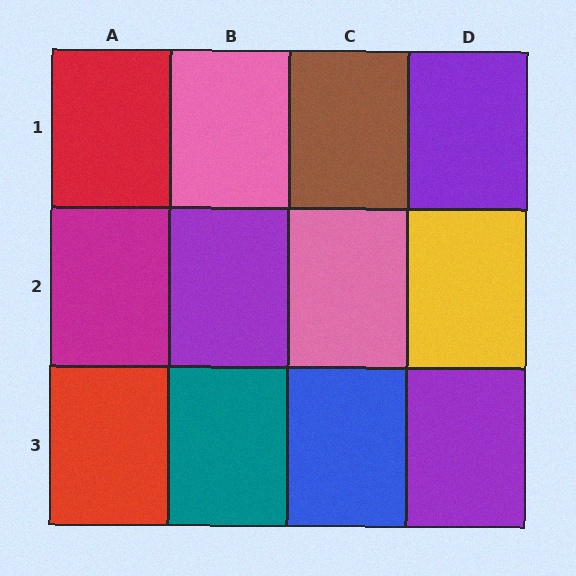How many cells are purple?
3 cells are purple.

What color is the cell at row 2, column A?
Magenta.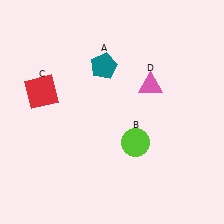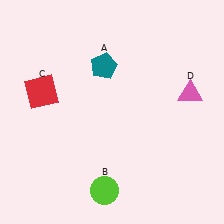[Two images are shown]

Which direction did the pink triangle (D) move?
The pink triangle (D) moved right.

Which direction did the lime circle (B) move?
The lime circle (B) moved down.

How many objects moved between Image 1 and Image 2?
2 objects moved between the two images.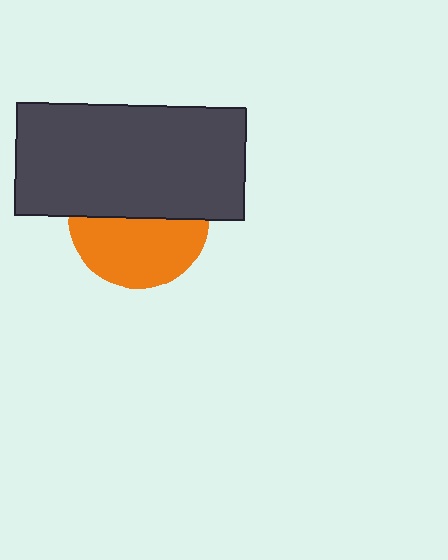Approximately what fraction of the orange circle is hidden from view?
Roughly 51% of the orange circle is hidden behind the dark gray rectangle.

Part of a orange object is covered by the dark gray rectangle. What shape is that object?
It is a circle.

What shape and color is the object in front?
The object in front is a dark gray rectangle.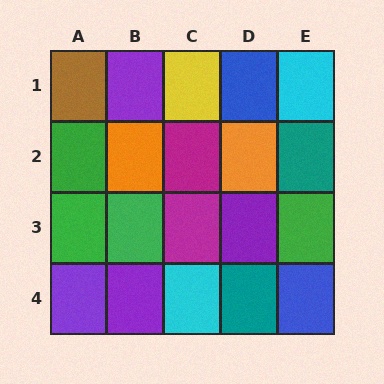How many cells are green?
4 cells are green.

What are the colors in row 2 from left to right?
Green, orange, magenta, orange, teal.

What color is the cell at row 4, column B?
Purple.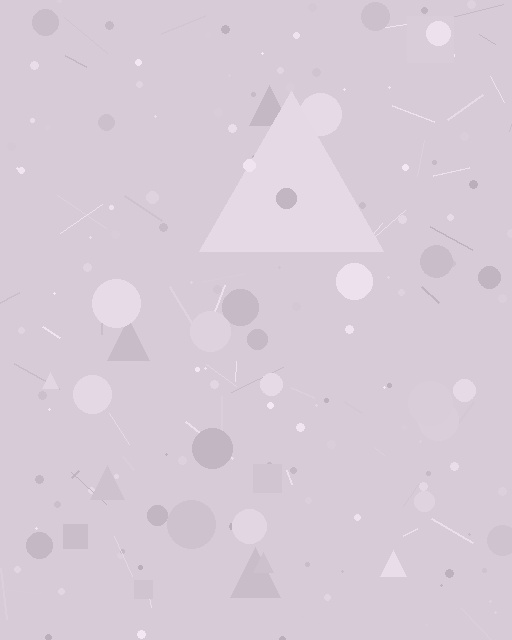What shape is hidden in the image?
A triangle is hidden in the image.